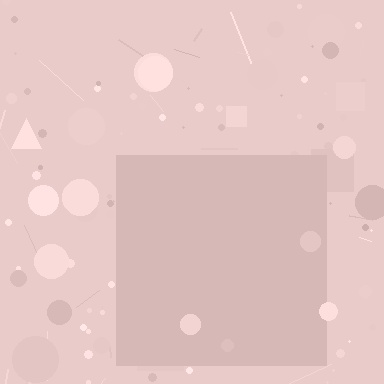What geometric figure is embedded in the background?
A square is embedded in the background.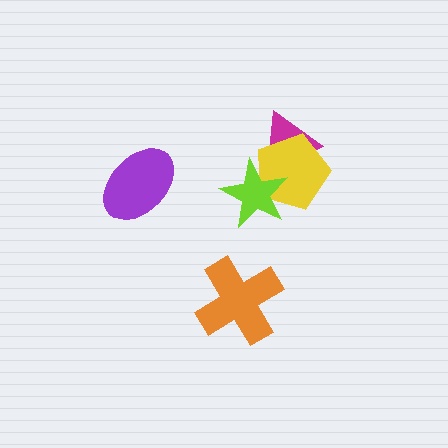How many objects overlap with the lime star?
2 objects overlap with the lime star.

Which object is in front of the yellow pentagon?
The lime star is in front of the yellow pentagon.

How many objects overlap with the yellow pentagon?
2 objects overlap with the yellow pentagon.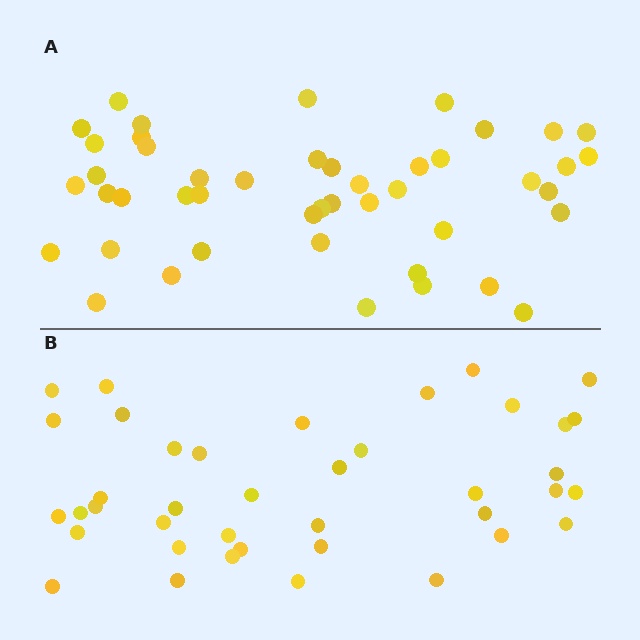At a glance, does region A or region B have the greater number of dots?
Region A (the top region) has more dots.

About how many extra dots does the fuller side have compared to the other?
Region A has about 6 more dots than region B.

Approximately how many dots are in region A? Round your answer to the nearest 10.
About 50 dots. (The exact count is 46, which rounds to 50.)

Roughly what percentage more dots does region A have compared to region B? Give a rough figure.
About 15% more.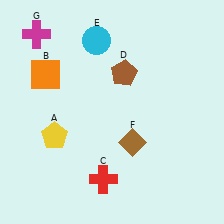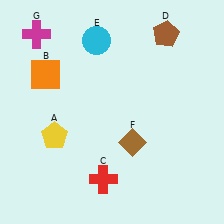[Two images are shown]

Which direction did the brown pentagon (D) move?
The brown pentagon (D) moved right.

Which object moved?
The brown pentagon (D) moved right.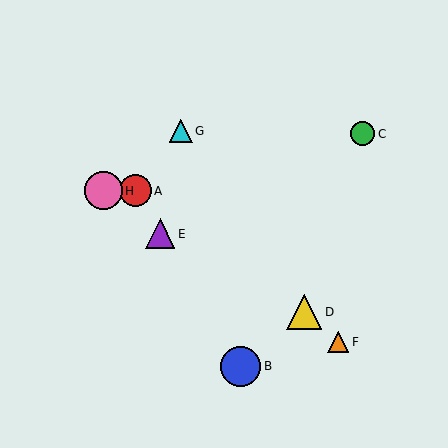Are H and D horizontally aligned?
No, H is at y≈191 and D is at y≈312.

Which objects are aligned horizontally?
Objects A, H are aligned horizontally.